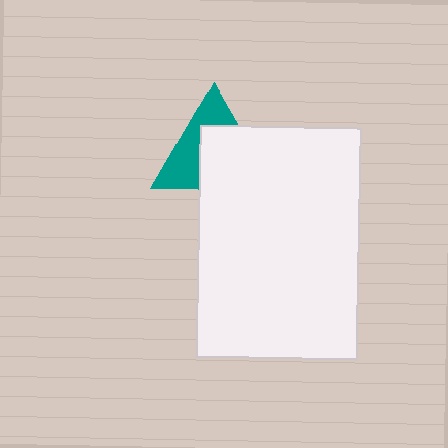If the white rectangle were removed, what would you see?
You would see the complete teal triangle.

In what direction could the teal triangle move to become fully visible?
The teal triangle could move toward the upper-left. That would shift it out from behind the white rectangle entirely.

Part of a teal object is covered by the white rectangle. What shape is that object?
It is a triangle.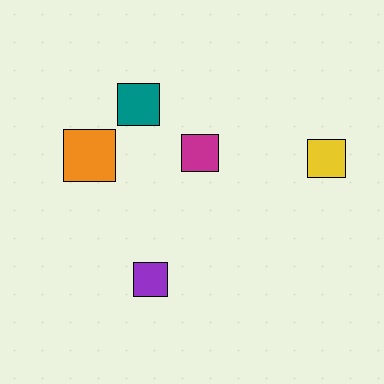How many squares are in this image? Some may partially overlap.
There are 5 squares.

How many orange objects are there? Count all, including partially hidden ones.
There is 1 orange object.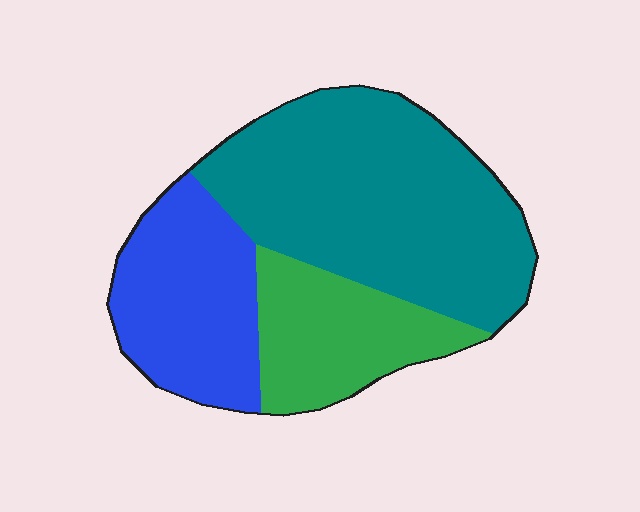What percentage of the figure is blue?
Blue covers roughly 25% of the figure.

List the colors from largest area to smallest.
From largest to smallest: teal, blue, green.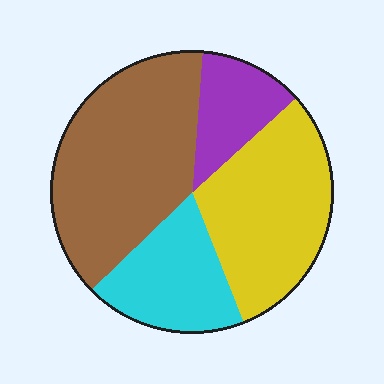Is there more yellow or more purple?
Yellow.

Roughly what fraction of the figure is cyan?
Cyan covers about 20% of the figure.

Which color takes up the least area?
Purple, at roughly 10%.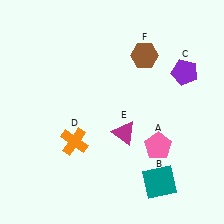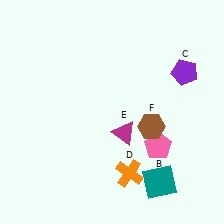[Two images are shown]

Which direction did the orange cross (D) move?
The orange cross (D) moved right.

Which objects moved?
The objects that moved are: the orange cross (D), the brown hexagon (F).